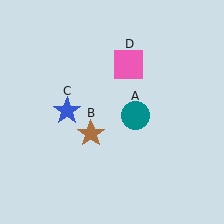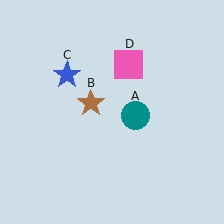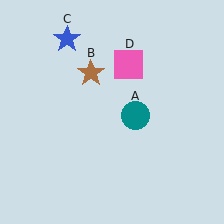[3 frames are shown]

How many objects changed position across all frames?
2 objects changed position: brown star (object B), blue star (object C).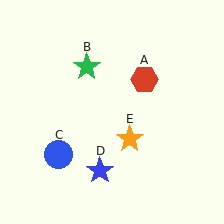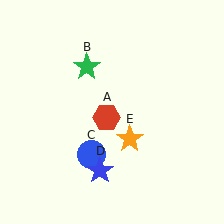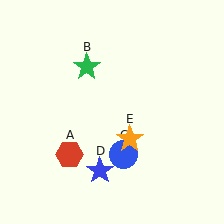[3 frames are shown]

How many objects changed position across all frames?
2 objects changed position: red hexagon (object A), blue circle (object C).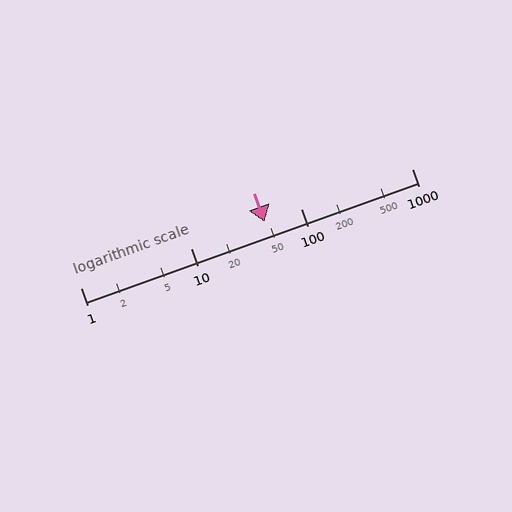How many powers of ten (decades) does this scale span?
The scale spans 3 decades, from 1 to 1000.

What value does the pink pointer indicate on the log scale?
The pointer indicates approximately 46.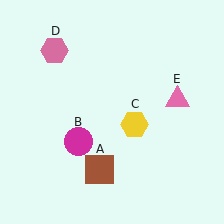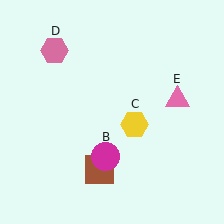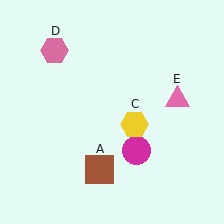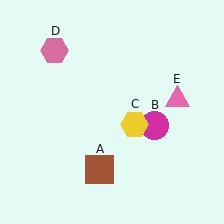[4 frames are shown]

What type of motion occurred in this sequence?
The magenta circle (object B) rotated counterclockwise around the center of the scene.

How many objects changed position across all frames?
1 object changed position: magenta circle (object B).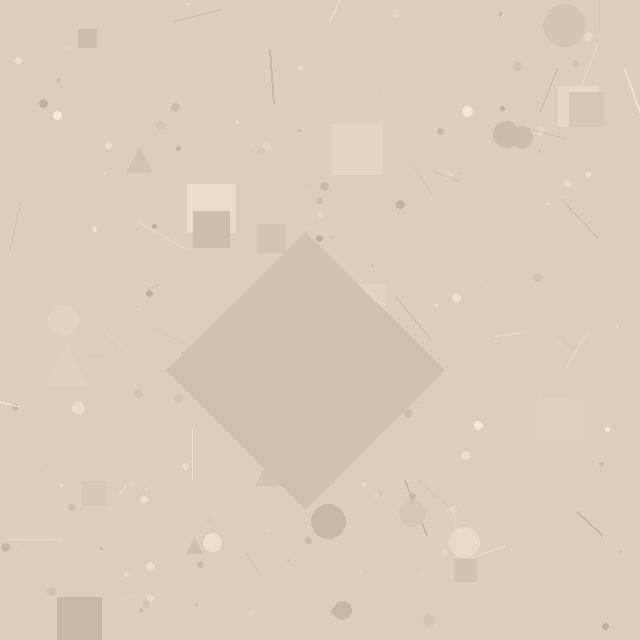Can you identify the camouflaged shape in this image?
The camouflaged shape is a diamond.